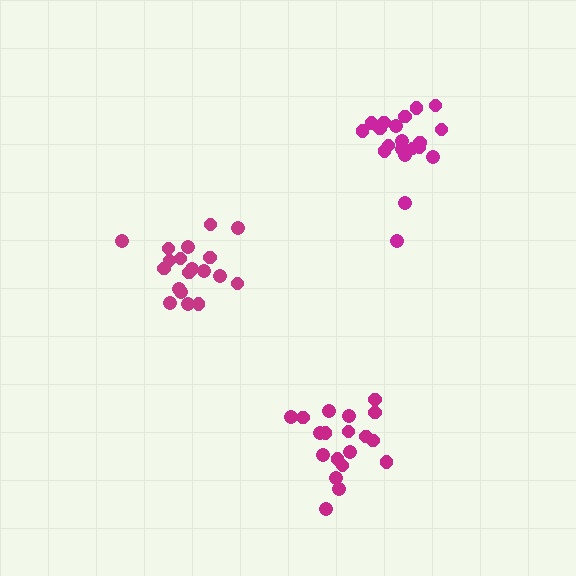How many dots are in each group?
Group 1: 20 dots, Group 2: 19 dots, Group 3: 19 dots (58 total).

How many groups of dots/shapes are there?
There are 3 groups.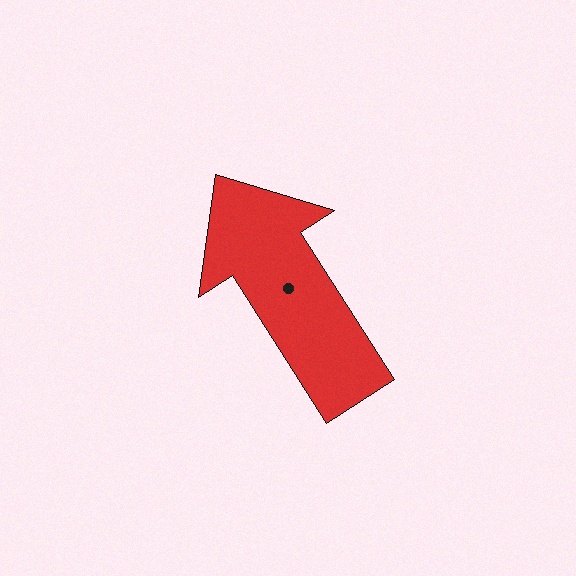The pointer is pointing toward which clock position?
Roughly 11 o'clock.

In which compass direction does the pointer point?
Northwest.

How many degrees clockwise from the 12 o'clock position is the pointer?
Approximately 328 degrees.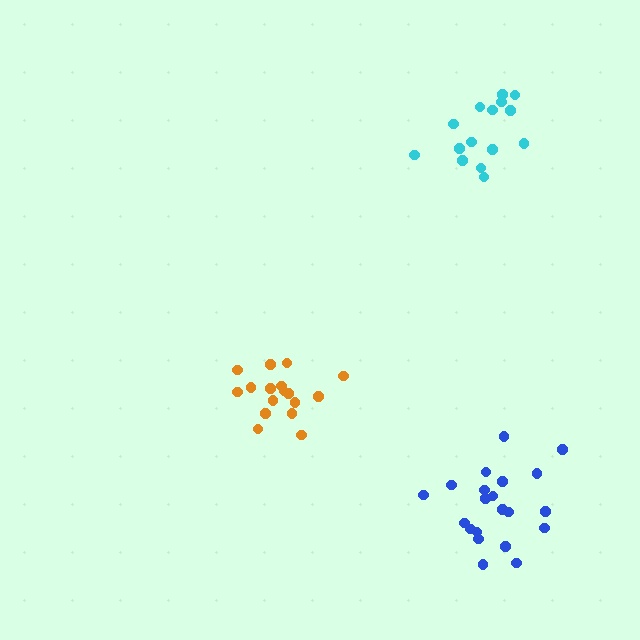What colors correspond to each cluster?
The clusters are colored: cyan, orange, blue.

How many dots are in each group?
Group 1: 15 dots, Group 2: 17 dots, Group 3: 21 dots (53 total).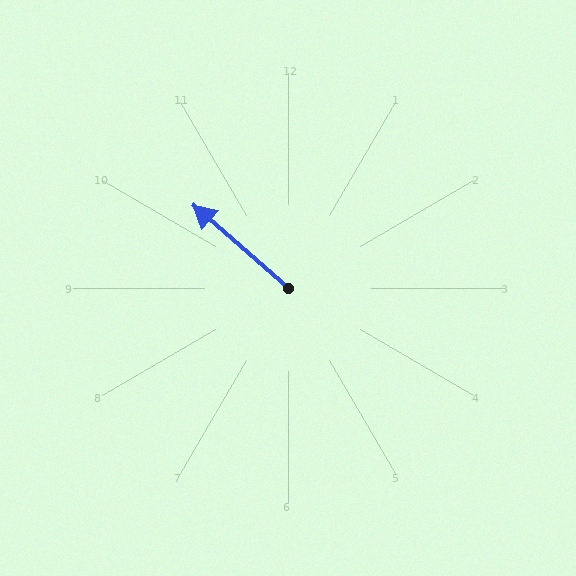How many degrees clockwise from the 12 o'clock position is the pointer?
Approximately 311 degrees.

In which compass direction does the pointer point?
Northwest.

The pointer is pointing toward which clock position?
Roughly 10 o'clock.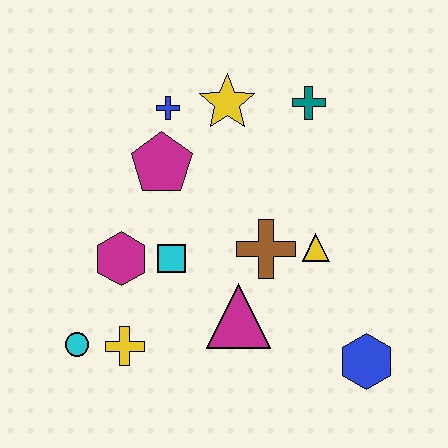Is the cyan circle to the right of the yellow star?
No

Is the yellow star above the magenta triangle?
Yes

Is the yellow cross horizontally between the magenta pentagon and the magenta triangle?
No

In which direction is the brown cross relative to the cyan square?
The brown cross is to the right of the cyan square.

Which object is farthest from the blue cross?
The blue hexagon is farthest from the blue cross.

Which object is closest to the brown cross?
The yellow triangle is closest to the brown cross.